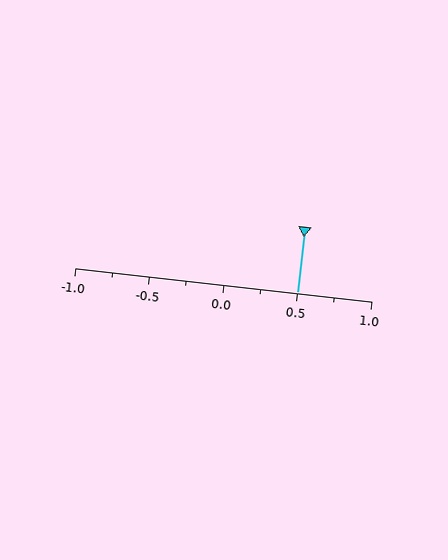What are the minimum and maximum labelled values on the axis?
The axis runs from -1.0 to 1.0.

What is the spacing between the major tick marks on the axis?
The major ticks are spaced 0.5 apart.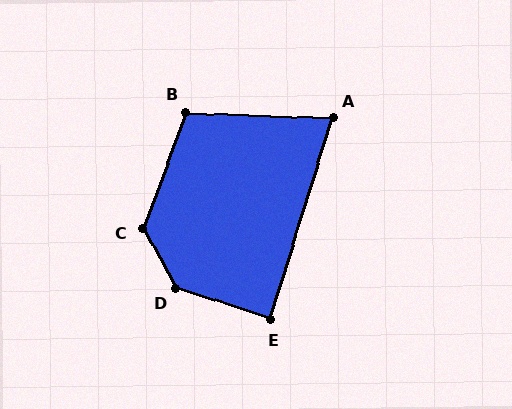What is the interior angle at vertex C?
Approximately 131 degrees (obtuse).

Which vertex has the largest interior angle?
D, at approximately 137 degrees.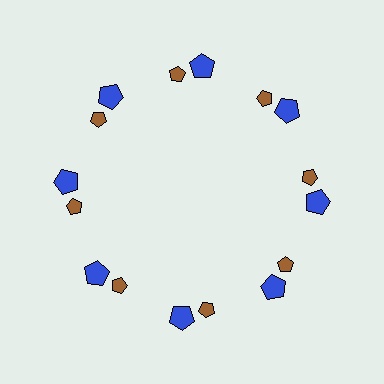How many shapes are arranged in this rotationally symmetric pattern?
There are 16 shapes, arranged in 8 groups of 2.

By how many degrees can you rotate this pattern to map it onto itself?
The pattern maps onto itself every 45 degrees of rotation.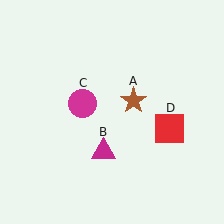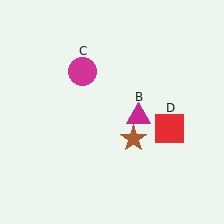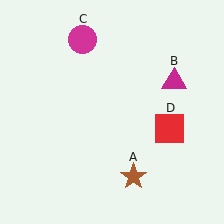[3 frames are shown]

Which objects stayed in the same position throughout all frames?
Red square (object D) remained stationary.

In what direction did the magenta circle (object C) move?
The magenta circle (object C) moved up.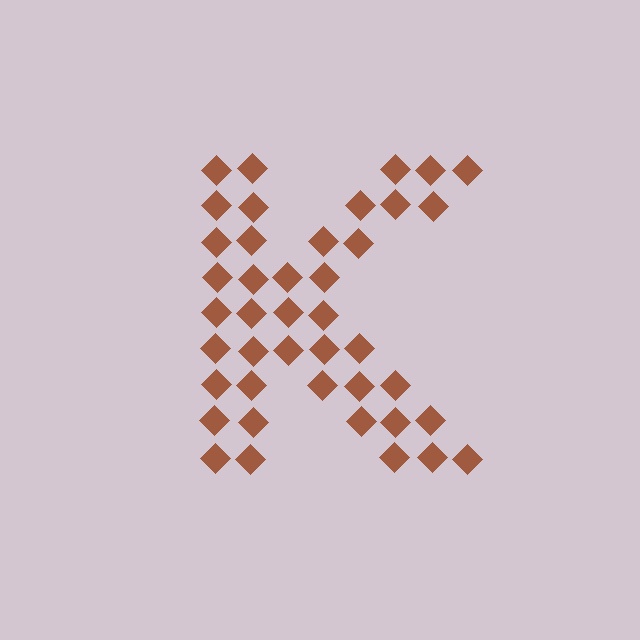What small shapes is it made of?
It is made of small diamonds.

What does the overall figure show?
The overall figure shows the letter K.